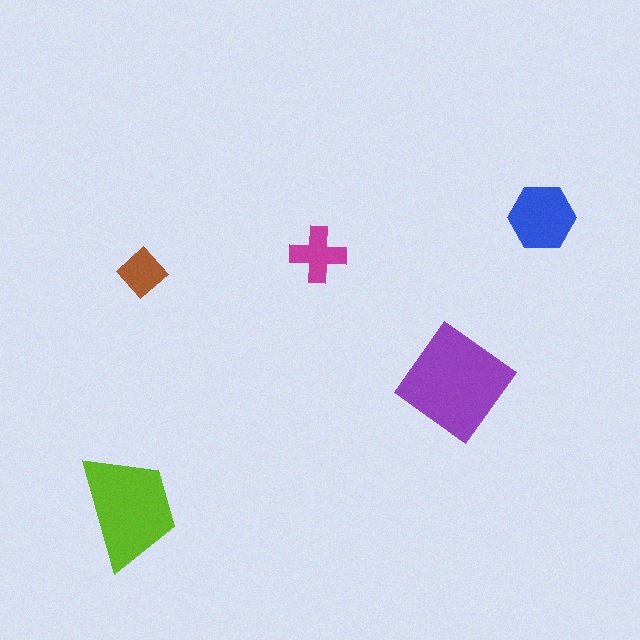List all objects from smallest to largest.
The brown diamond, the magenta cross, the blue hexagon, the lime trapezoid, the purple diamond.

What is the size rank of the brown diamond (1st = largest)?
5th.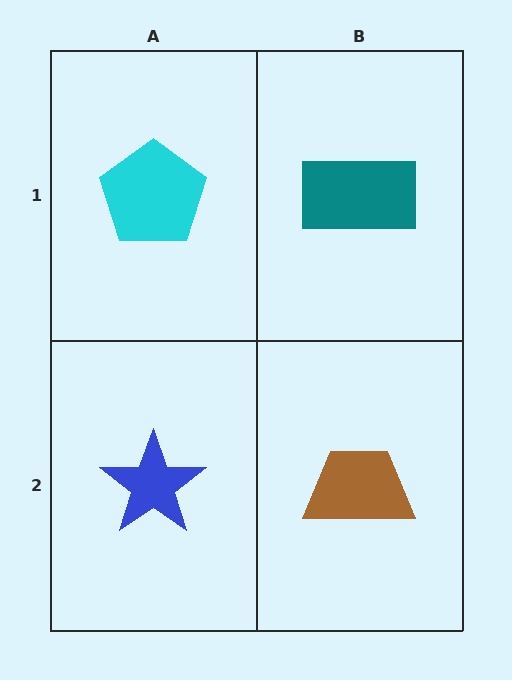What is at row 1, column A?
A cyan pentagon.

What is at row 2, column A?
A blue star.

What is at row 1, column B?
A teal rectangle.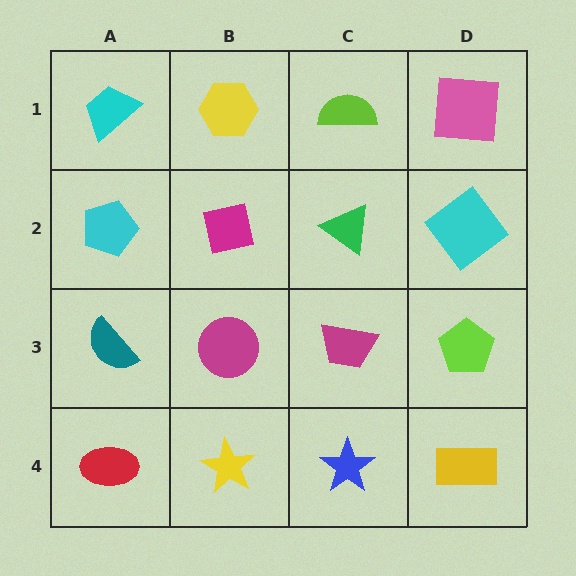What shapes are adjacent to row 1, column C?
A green triangle (row 2, column C), a yellow hexagon (row 1, column B), a pink square (row 1, column D).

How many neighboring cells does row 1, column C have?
3.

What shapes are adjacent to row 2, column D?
A pink square (row 1, column D), a lime pentagon (row 3, column D), a green triangle (row 2, column C).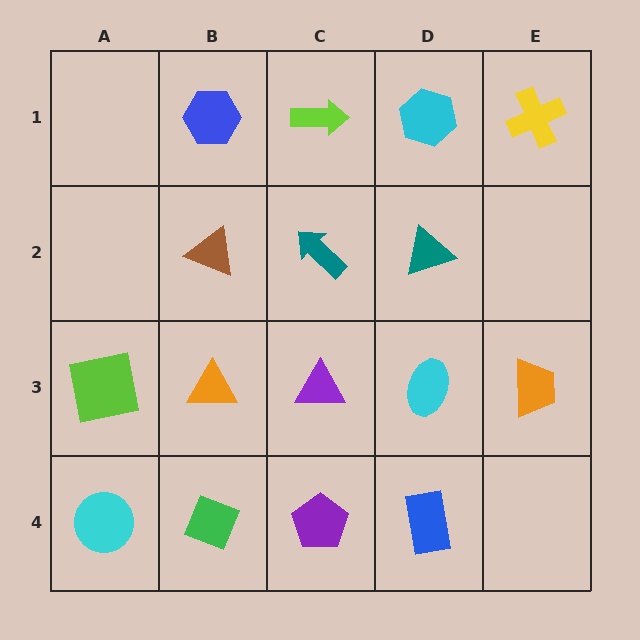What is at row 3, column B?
An orange triangle.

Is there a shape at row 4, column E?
No, that cell is empty.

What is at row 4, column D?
A blue rectangle.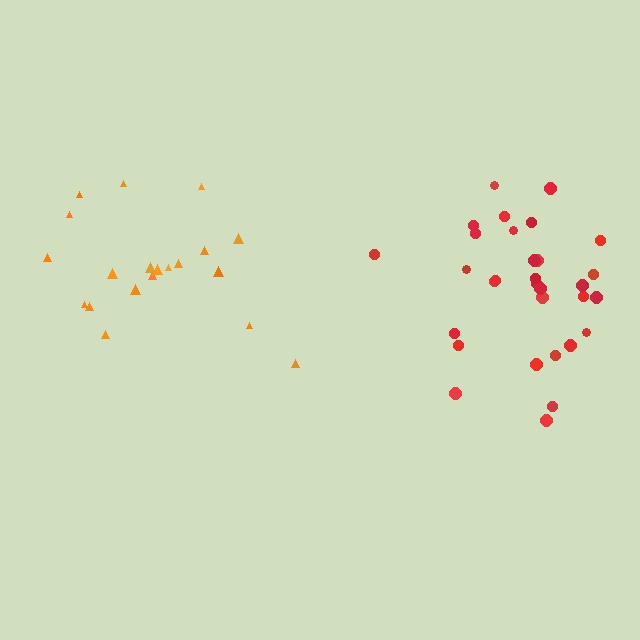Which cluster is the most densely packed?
Red.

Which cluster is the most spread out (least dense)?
Orange.